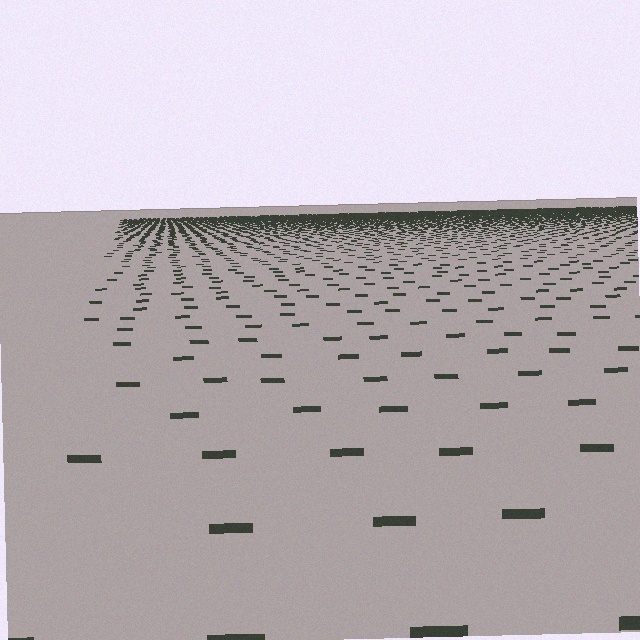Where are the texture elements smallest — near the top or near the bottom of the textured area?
Near the top.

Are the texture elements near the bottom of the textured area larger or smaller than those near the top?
Larger. Near the bottom, elements are closer to the viewer and appear at a bigger on-screen size.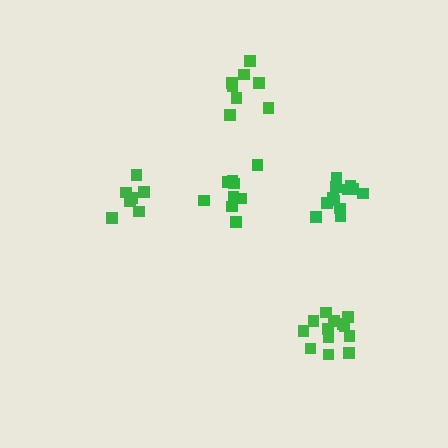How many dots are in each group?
Group 1: 7 dots, Group 2: 9 dots, Group 3: 12 dots, Group 4: 9 dots, Group 5: 13 dots (50 total).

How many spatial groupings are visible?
There are 5 spatial groupings.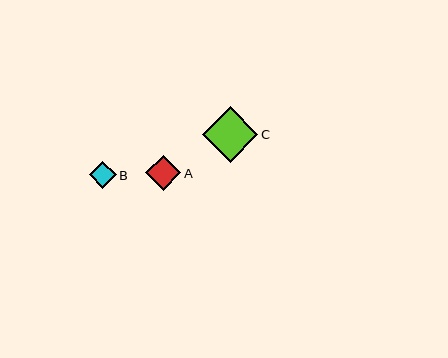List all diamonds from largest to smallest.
From largest to smallest: C, A, B.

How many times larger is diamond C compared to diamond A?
Diamond C is approximately 1.6 times the size of diamond A.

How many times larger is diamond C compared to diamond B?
Diamond C is approximately 2.1 times the size of diamond B.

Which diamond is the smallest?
Diamond B is the smallest with a size of approximately 27 pixels.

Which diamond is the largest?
Diamond C is the largest with a size of approximately 55 pixels.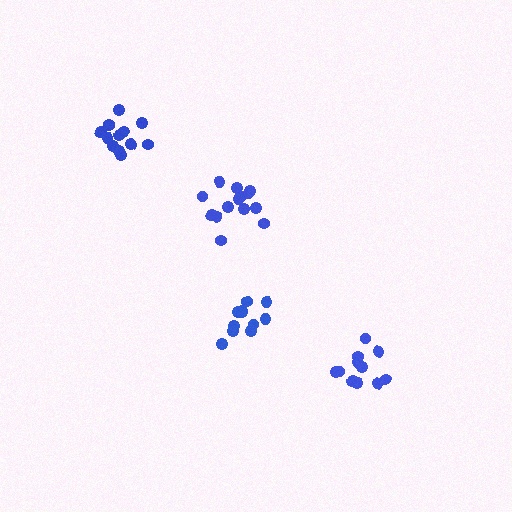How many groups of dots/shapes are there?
There are 4 groups.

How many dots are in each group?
Group 1: 14 dots, Group 2: 11 dots, Group 3: 13 dots, Group 4: 11 dots (49 total).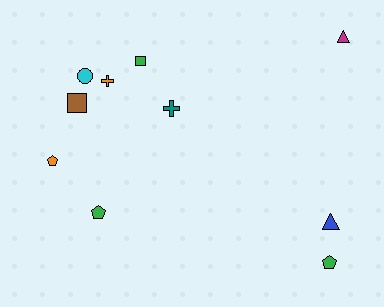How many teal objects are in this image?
There is 1 teal object.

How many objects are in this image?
There are 10 objects.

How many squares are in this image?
There are 2 squares.